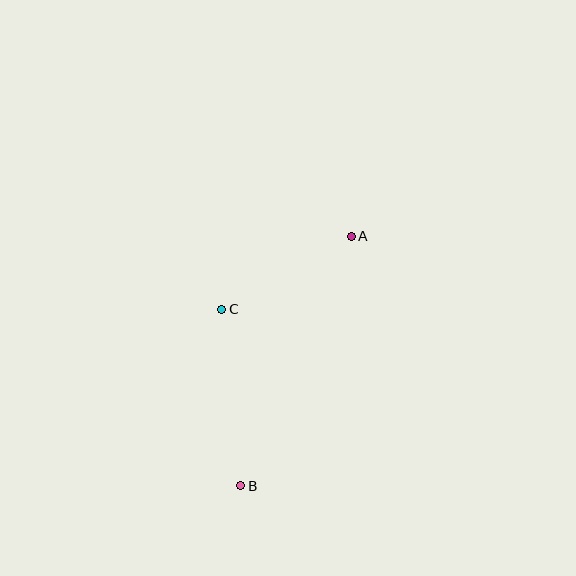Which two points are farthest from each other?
Points A and B are farthest from each other.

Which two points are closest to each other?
Points A and C are closest to each other.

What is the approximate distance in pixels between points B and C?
The distance between B and C is approximately 178 pixels.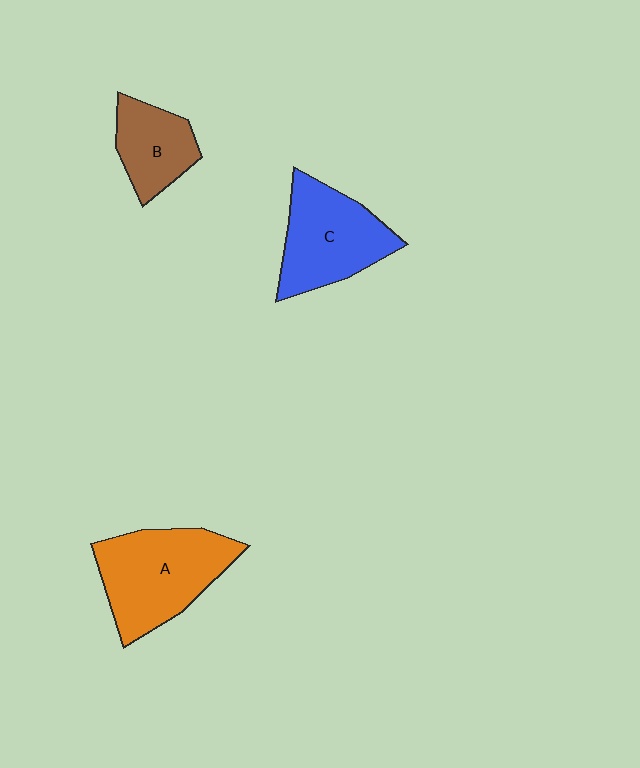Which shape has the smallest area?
Shape B (brown).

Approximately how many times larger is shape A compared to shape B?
Approximately 1.8 times.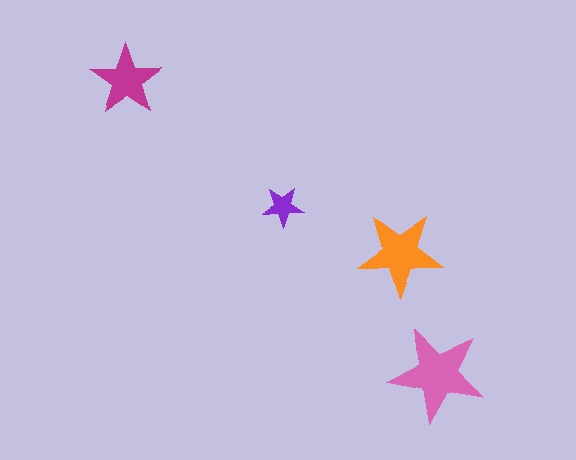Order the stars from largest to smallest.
the pink one, the orange one, the magenta one, the purple one.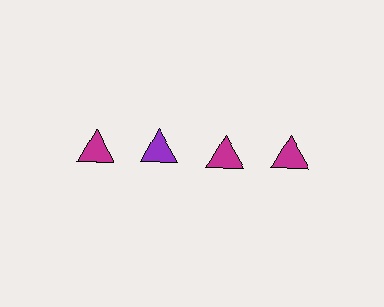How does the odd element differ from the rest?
It has a different color: purple instead of magenta.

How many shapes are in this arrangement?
There are 4 shapes arranged in a grid pattern.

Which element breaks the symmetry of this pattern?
The purple triangle in the top row, second from left column breaks the symmetry. All other shapes are magenta triangles.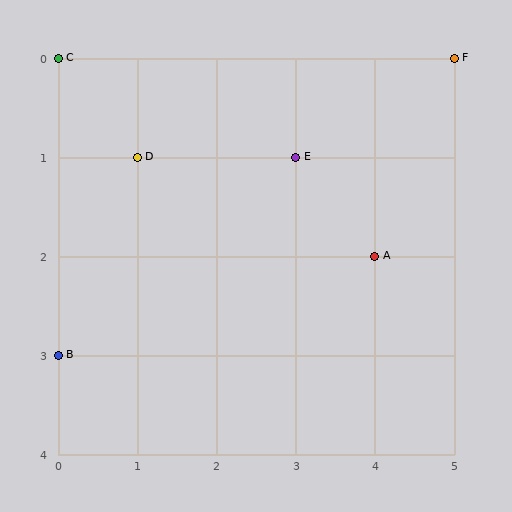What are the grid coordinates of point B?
Point B is at grid coordinates (0, 3).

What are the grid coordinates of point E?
Point E is at grid coordinates (3, 1).